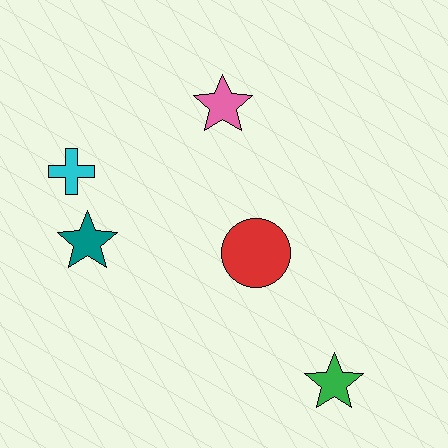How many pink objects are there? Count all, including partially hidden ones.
There is 1 pink object.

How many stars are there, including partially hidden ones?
There are 3 stars.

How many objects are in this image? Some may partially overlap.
There are 5 objects.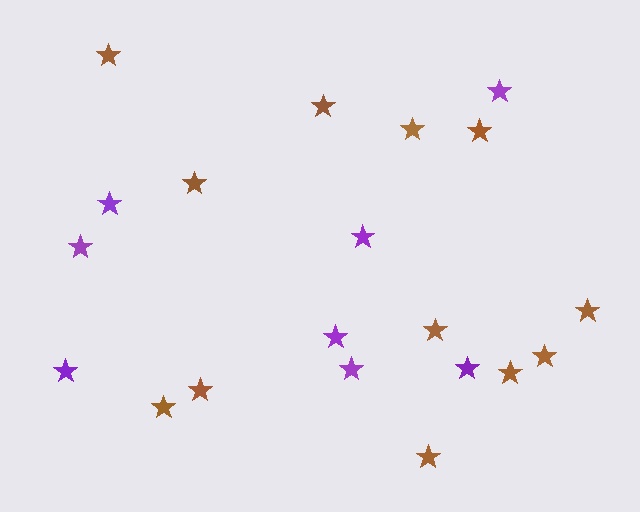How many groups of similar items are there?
There are 2 groups: one group of purple stars (8) and one group of brown stars (12).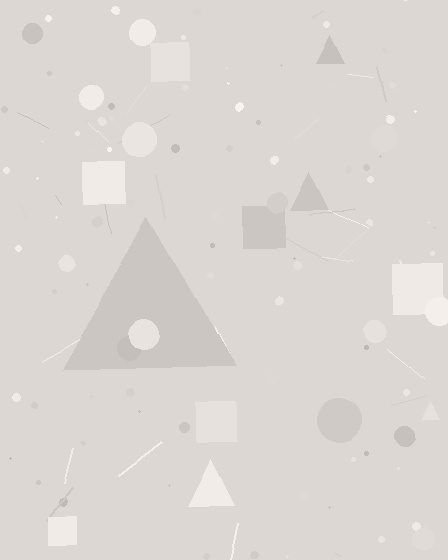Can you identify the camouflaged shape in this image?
The camouflaged shape is a triangle.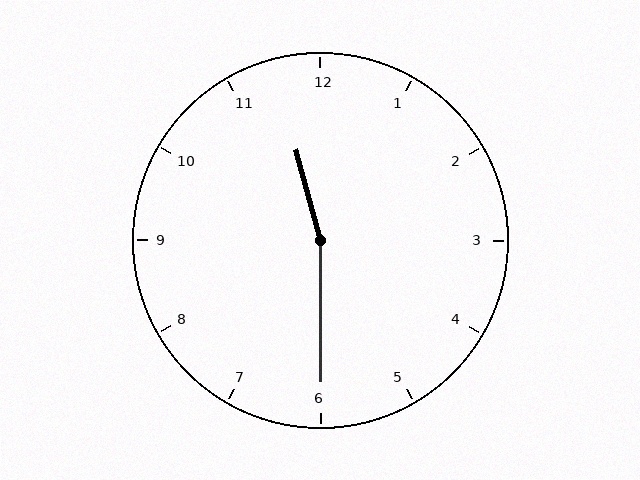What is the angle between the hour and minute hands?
Approximately 165 degrees.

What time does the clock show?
11:30.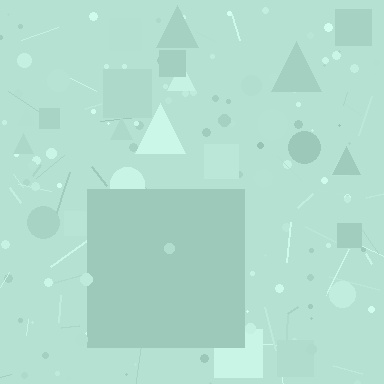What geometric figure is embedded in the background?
A square is embedded in the background.